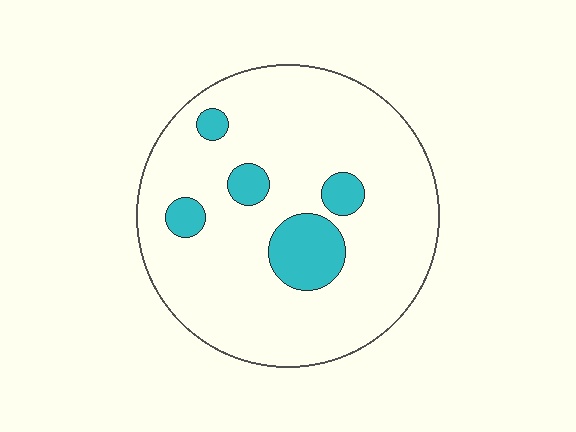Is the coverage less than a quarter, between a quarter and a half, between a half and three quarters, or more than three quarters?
Less than a quarter.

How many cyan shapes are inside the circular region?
5.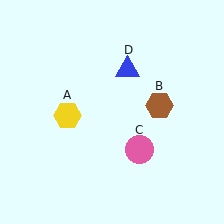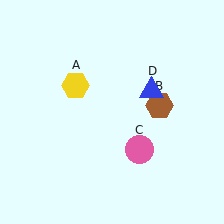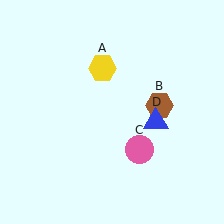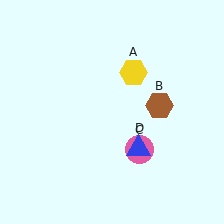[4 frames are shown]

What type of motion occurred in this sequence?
The yellow hexagon (object A), blue triangle (object D) rotated clockwise around the center of the scene.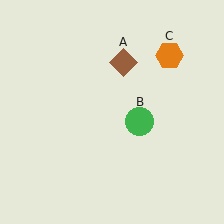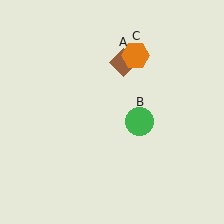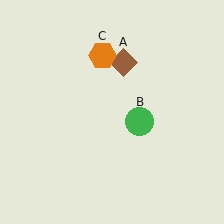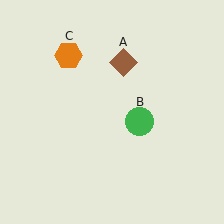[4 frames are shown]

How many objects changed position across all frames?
1 object changed position: orange hexagon (object C).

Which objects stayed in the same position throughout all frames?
Brown diamond (object A) and green circle (object B) remained stationary.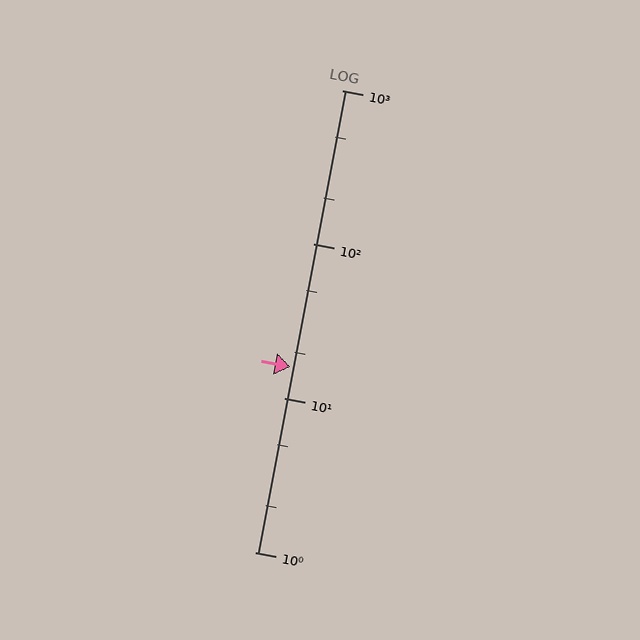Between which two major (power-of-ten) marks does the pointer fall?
The pointer is between 10 and 100.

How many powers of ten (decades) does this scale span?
The scale spans 3 decades, from 1 to 1000.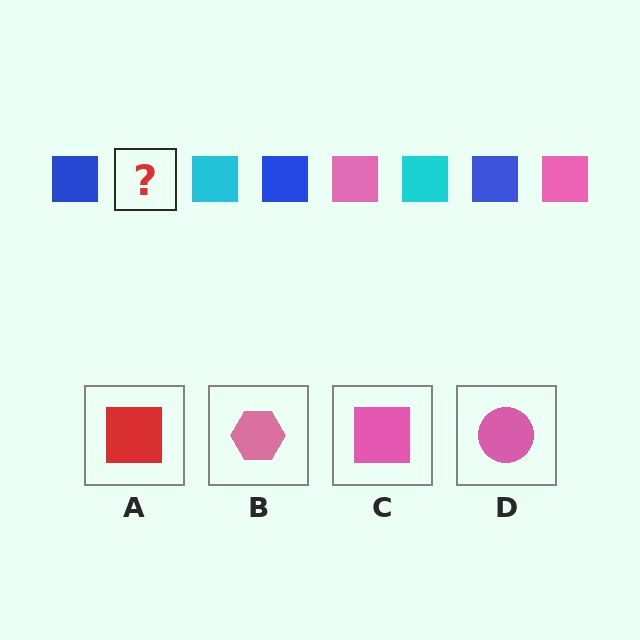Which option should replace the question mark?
Option C.